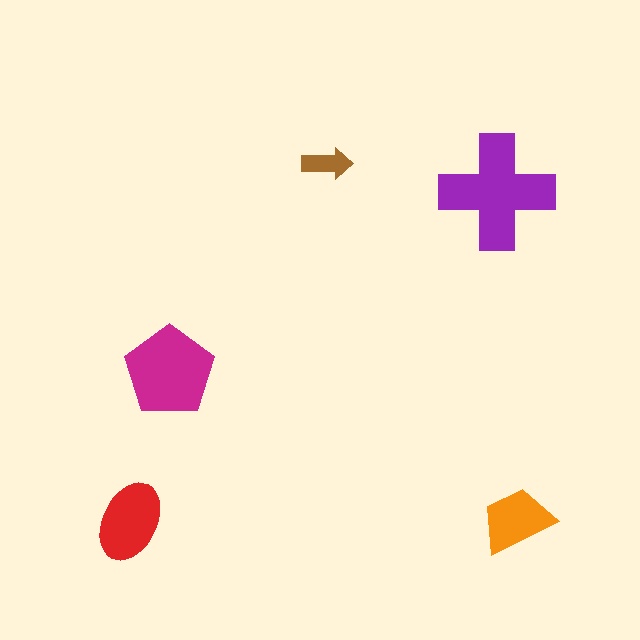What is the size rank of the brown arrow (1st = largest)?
5th.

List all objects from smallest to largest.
The brown arrow, the orange trapezoid, the red ellipse, the magenta pentagon, the purple cross.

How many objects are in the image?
There are 5 objects in the image.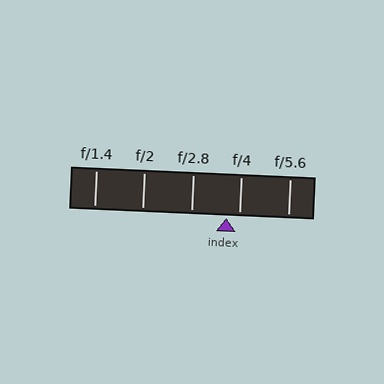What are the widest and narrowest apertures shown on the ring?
The widest aperture shown is f/1.4 and the narrowest is f/5.6.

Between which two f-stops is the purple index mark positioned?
The index mark is between f/2.8 and f/4.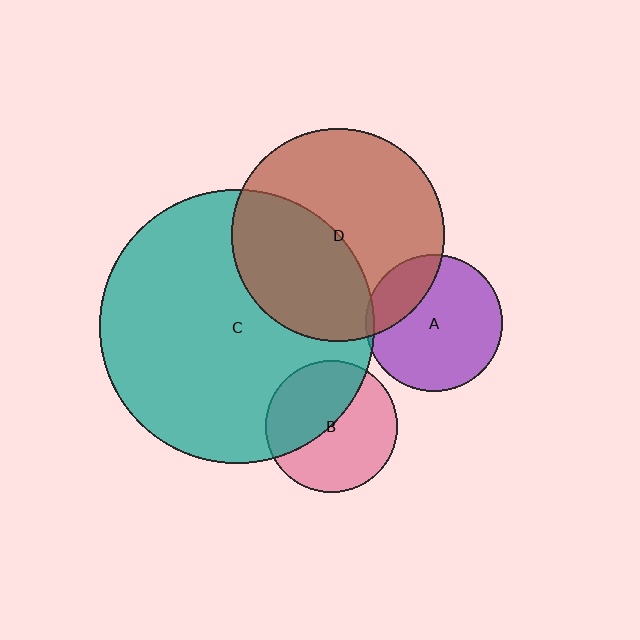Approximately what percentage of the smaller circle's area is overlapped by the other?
Approximately 5%.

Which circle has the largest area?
Circle C (teal).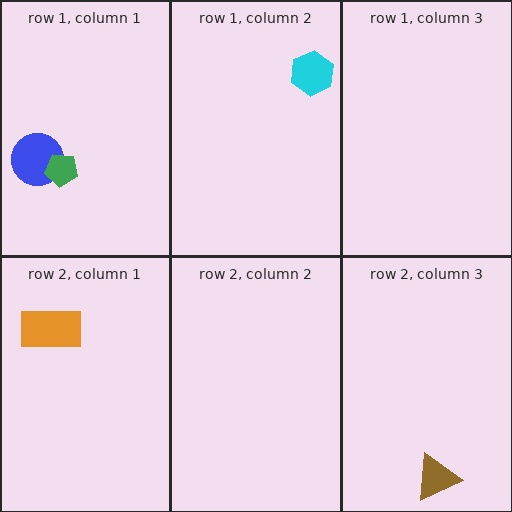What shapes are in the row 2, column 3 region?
The brown triangle.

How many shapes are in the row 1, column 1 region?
2.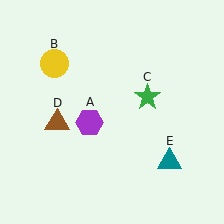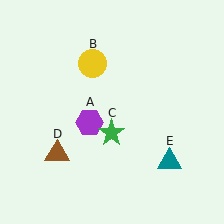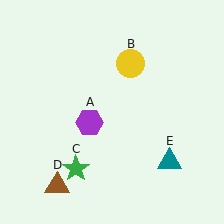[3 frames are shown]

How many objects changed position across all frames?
3 objects changed position: yellow circle (object B), green star (object C), brown triangle (object D).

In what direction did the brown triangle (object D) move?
The brown triangle (object D) moved down.